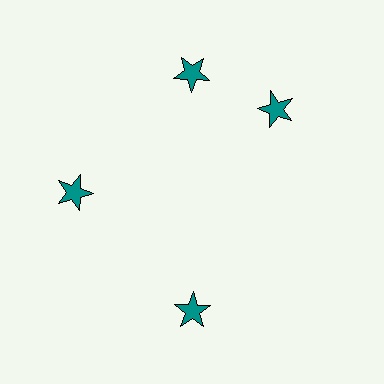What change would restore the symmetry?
The symmetry would be restored by rotating it back into even spacing with its neighbors so that all 4 stars sit at equal angles and equal distance from the center.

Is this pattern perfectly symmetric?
No. The 4 teal stars are arranged in a ring, but one element near the 3 o'clock position is rotated out of alignment along the ring, breaking the 4-fold rotational symmetry.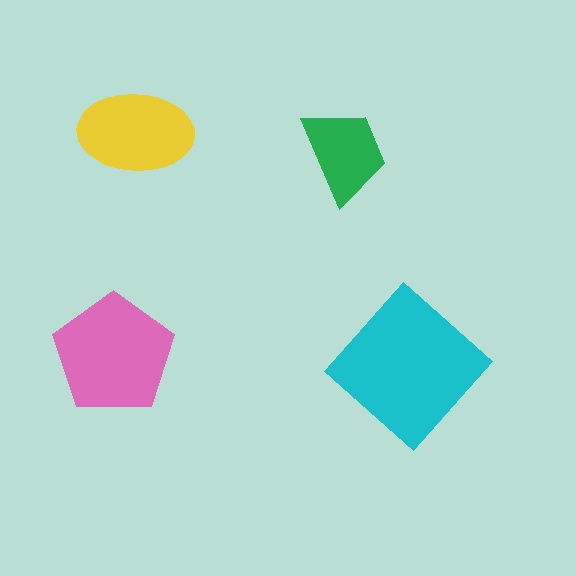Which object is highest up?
The yellow ellipse is topmost.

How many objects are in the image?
There are 4 objects in the image.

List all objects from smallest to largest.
The green trapezoid, the yellow ellipse, the pink pentagon, the cyan diamond.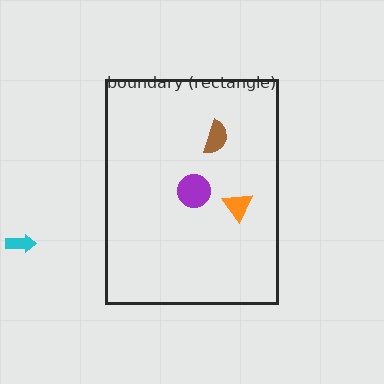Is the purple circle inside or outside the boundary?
Inside.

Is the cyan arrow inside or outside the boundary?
Outside.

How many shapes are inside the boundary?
3 inside, 1 outside.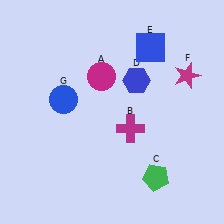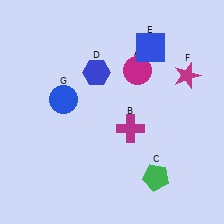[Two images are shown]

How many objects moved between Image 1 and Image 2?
2 objects moved between the two images.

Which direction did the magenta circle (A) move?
The magenta circle (A) moved right.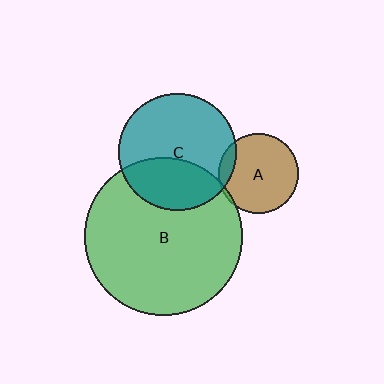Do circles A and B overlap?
Yes.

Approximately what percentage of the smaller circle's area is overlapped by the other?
Approximately 5%.